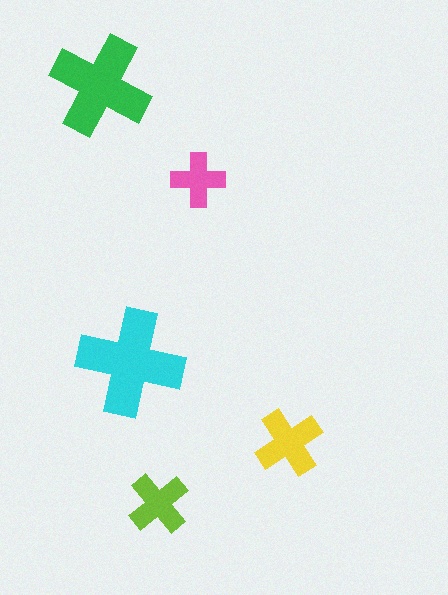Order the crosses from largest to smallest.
the cyan one, the green one, the yellow one, the lime one, the pink one.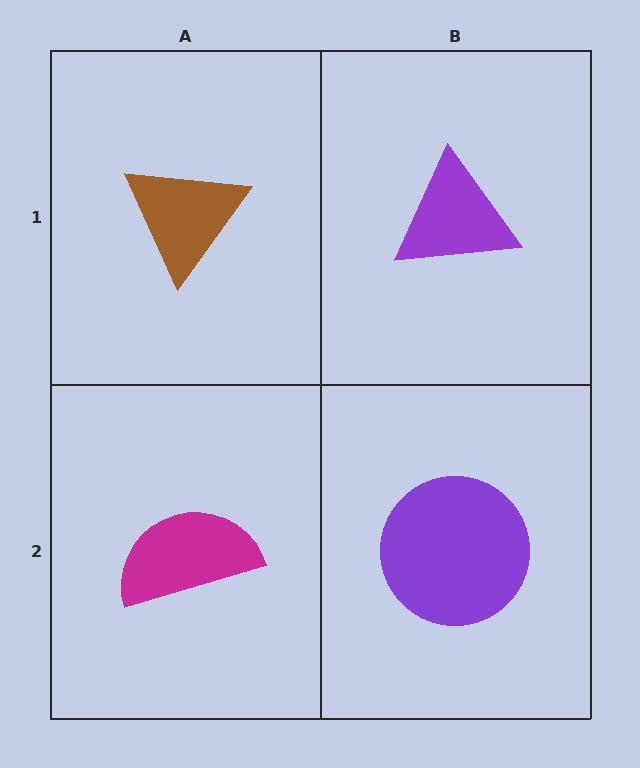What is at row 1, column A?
A brown triangle.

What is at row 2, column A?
A magenta semicircle.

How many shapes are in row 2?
2 shapes.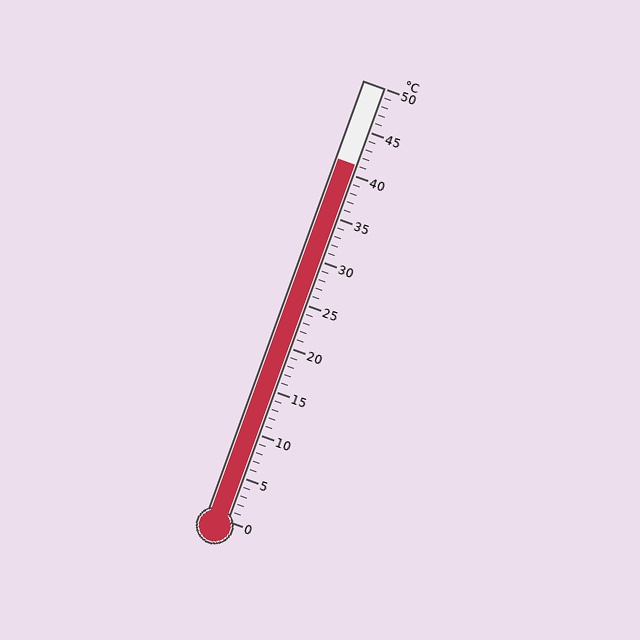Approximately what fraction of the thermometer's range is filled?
The thermometer is filled to approximately 80% of its range.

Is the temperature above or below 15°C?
The temperature is above 15°C.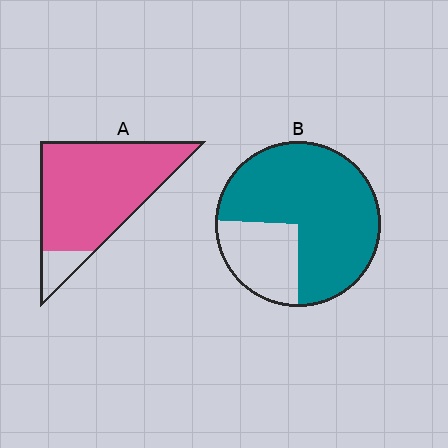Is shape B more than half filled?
Yes.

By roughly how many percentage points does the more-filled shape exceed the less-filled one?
By roughly 15 percentage points (A over B).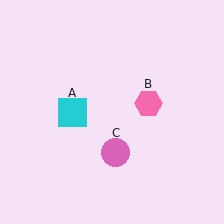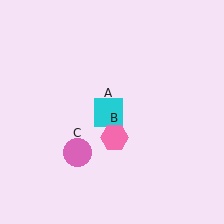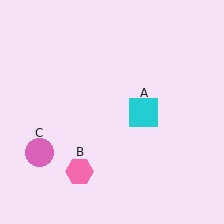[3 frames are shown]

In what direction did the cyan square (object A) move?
The cyan square (object A) moved right.